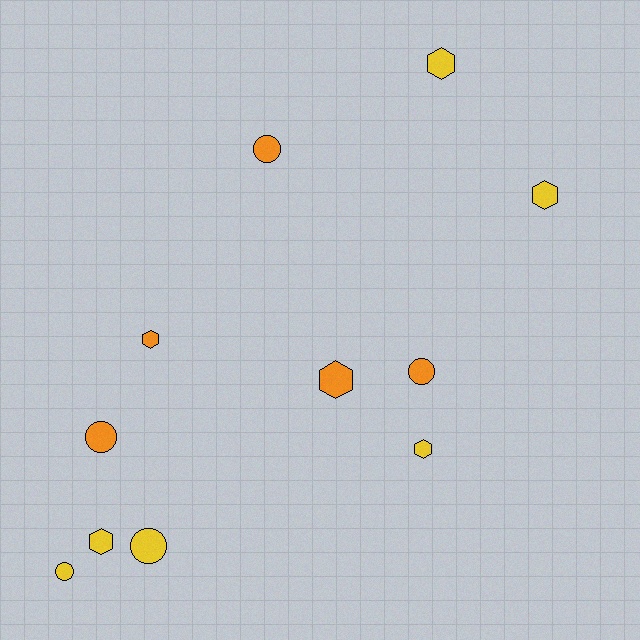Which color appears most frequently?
Yellow, with 6 objects.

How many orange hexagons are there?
There are 2 orange hexagons.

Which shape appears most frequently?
Hexagon, with 6 objects.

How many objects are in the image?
There are 11 objects.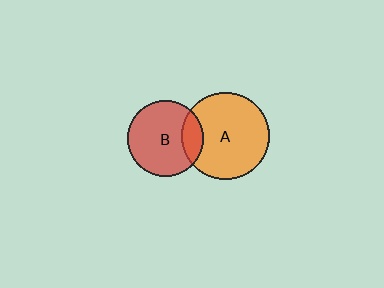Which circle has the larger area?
Circle A (orange).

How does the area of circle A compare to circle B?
Approximately 1.3 times.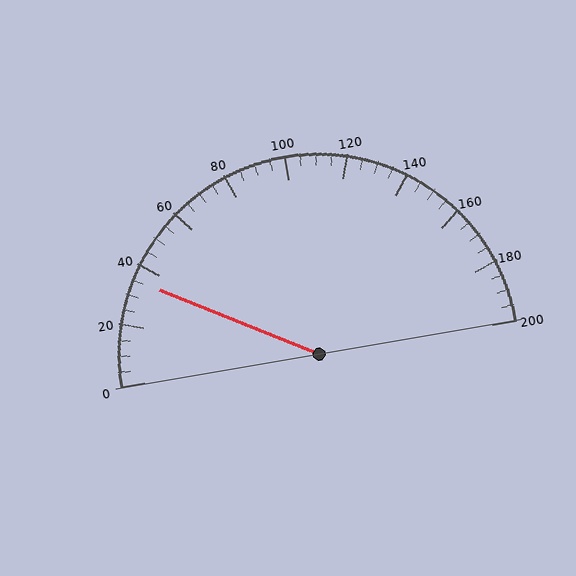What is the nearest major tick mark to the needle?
The nearest major tick mark is 40.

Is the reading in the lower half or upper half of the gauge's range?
The reading is in the lower half of the range (0 to 200).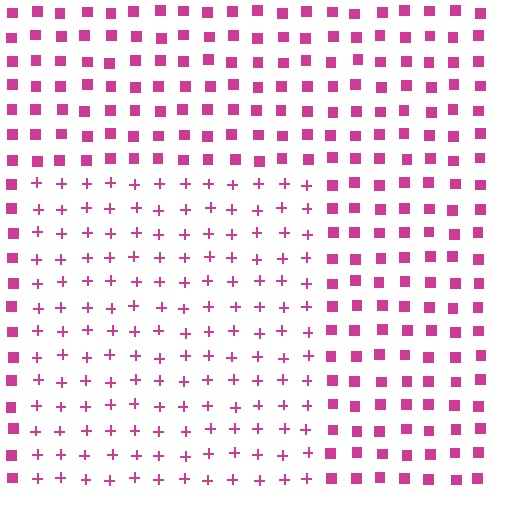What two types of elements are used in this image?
The image uses plus signs inside the rectangle region and squares outside it.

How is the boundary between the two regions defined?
The boundary is defined by a change in element shape: plus signs inside vs. squares outside. All elements share the same color and spacing.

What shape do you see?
I see a rectangle.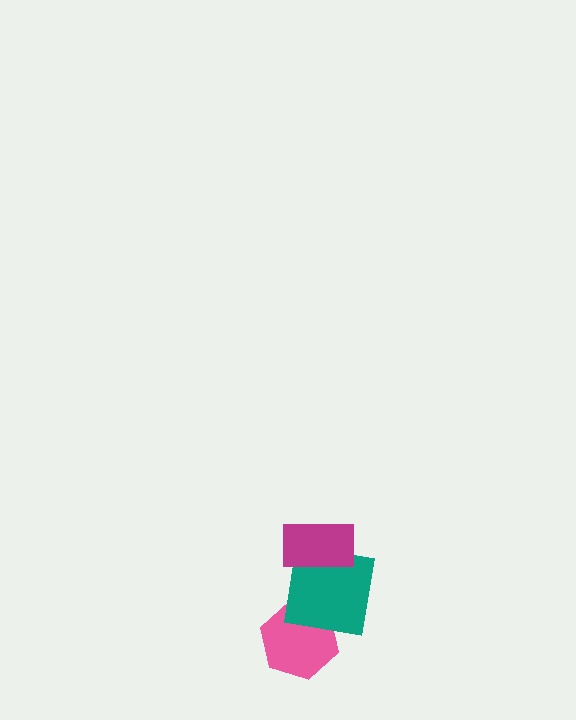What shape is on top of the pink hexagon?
The teal square is on top of the pink hexagon.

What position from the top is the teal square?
The teal square is 2nd from the top.